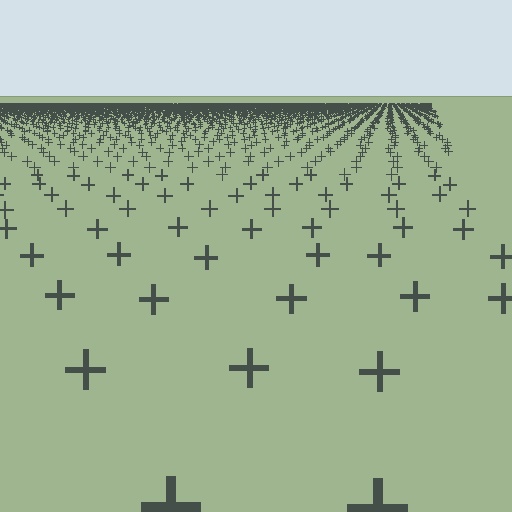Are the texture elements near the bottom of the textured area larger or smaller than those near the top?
Larger. Near the bottom, elements are closer to the viewer and appear at a bigger on-screen size.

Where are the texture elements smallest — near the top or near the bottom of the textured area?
Near the top.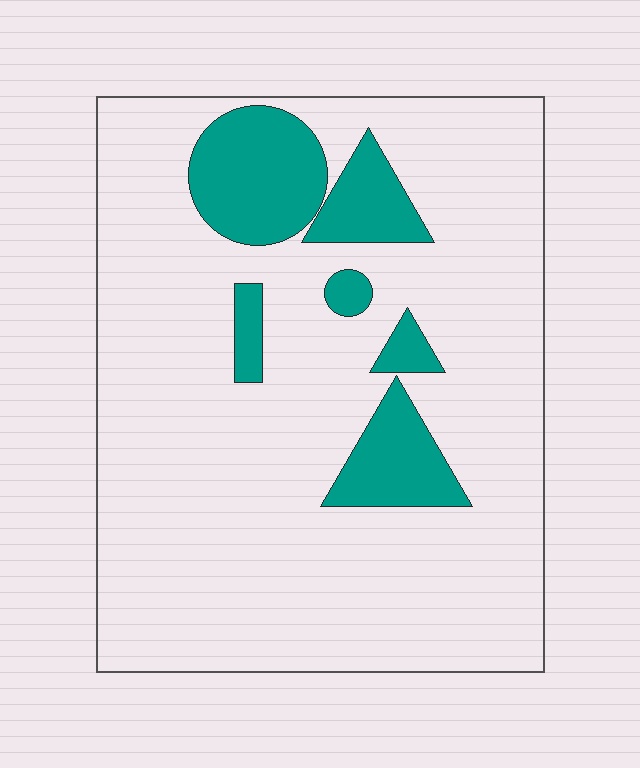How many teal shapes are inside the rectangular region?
6.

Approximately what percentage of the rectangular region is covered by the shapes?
Approximately 15%.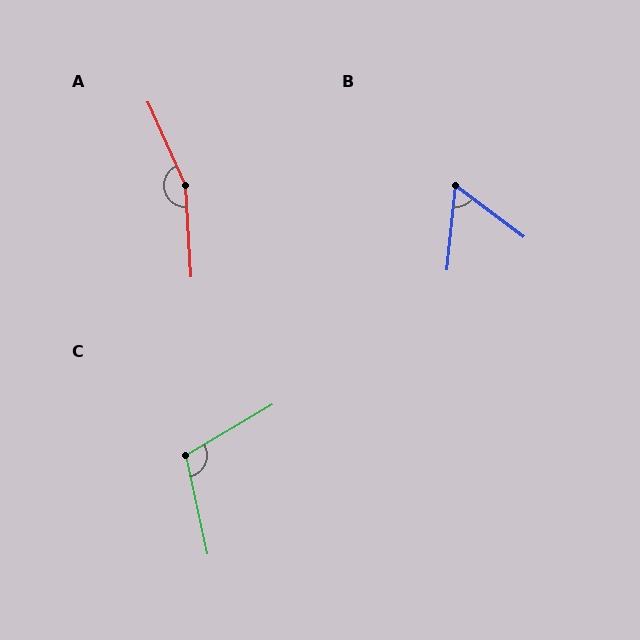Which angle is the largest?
A, at approximately 160 degrees.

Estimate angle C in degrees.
Approximately 108 degrees.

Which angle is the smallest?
B, at approximately 59 degrees.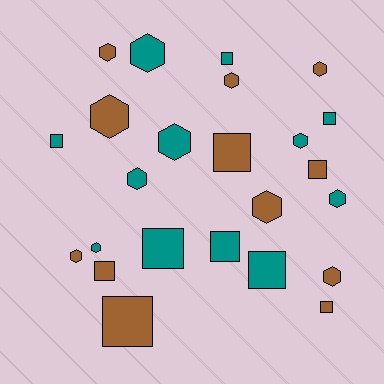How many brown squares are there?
There are 5 brown squares.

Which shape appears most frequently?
Hexagon, with 13 objects.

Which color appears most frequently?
Teal, with 12 objects.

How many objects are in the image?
There are 24 objects.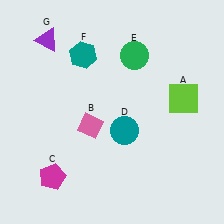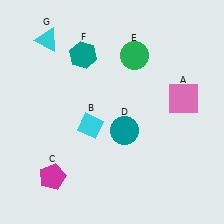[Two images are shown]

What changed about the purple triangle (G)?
In Image 1, G is purple. In Image 2, it changed to cyan.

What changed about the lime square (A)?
In Image 1, A is lime. In Image 2, it changed to pink.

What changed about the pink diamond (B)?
In Image 1, B is pink. In Image 2, it changed to cyan.